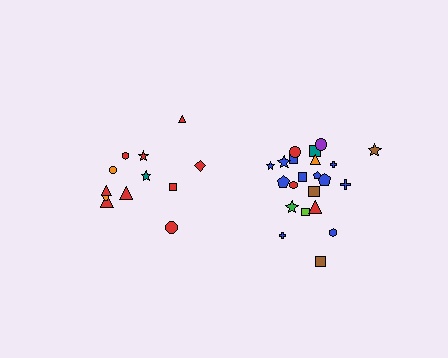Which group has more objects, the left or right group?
The right group.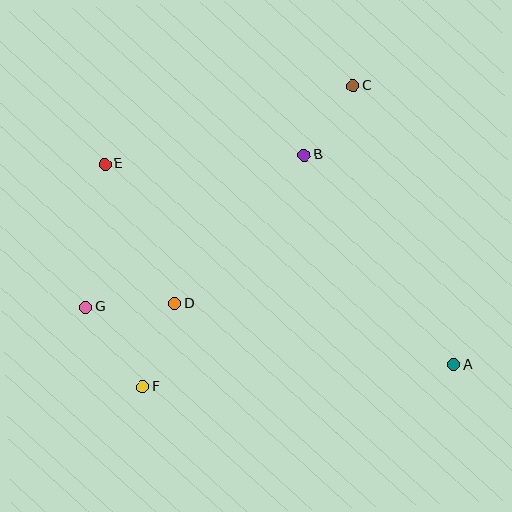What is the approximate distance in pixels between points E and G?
The distance between E and G is approximately 145 pixels.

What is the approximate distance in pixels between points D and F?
The distance between D and F is approximately 89 pixels.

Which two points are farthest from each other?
Points A and E are farthest from each other.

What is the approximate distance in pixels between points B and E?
The distance between B and E is approximately 200 pixels.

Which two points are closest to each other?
Points B and C are closest to each other.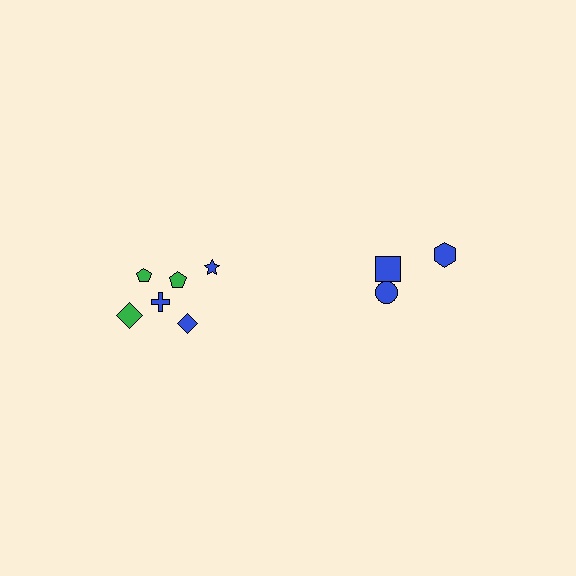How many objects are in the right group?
There are 3 objects.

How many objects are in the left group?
There are 6 objects.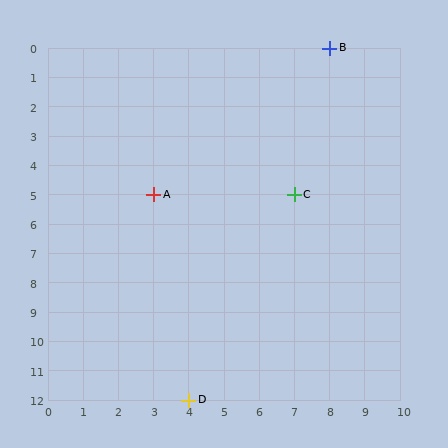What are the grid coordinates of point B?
Point B is at grid coordinates (8, 0).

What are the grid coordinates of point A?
Point A is at grid coordinates (3, 5).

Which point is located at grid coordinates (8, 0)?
Point B is at (8, 0).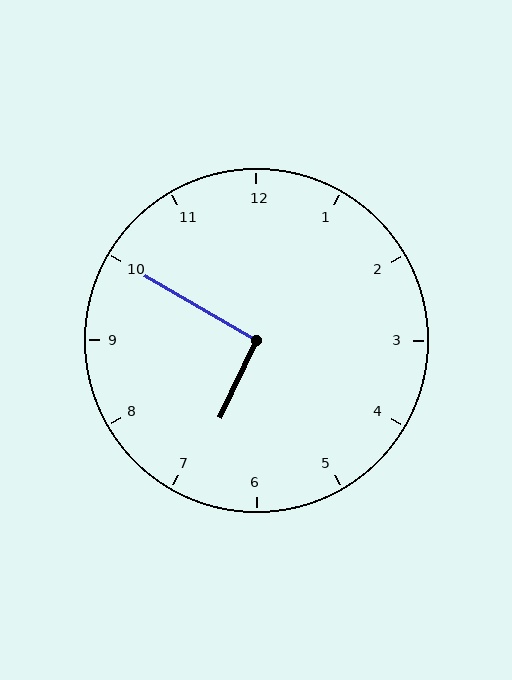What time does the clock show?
6:50.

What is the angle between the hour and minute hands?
Approximately 95 degrees.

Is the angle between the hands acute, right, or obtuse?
It is right.